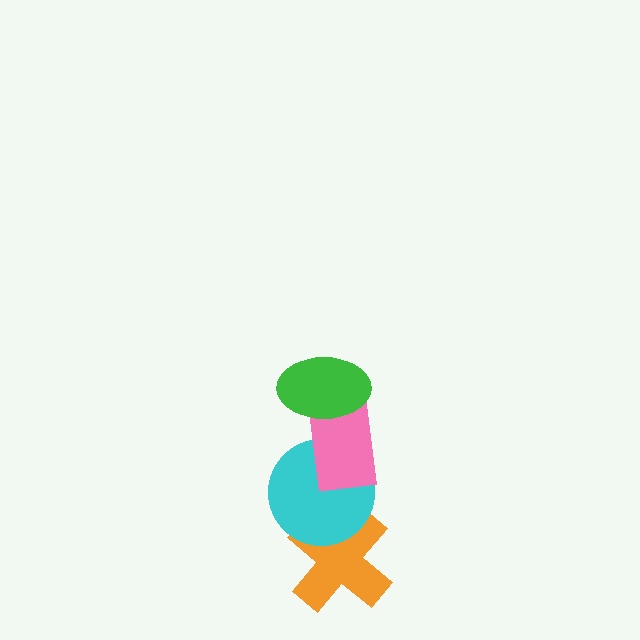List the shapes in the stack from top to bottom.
From top to bottom: the green ellipse, the pink rectangle, the cyan circle, the orange cross.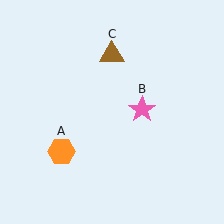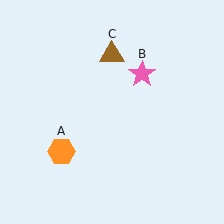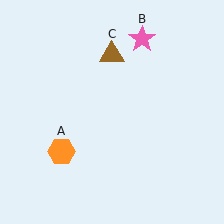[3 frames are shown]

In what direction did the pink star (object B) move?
The pink star (object B) moved up.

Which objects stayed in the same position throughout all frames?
Orange hexagon (object A) and brown triangle (object C) remained stationary.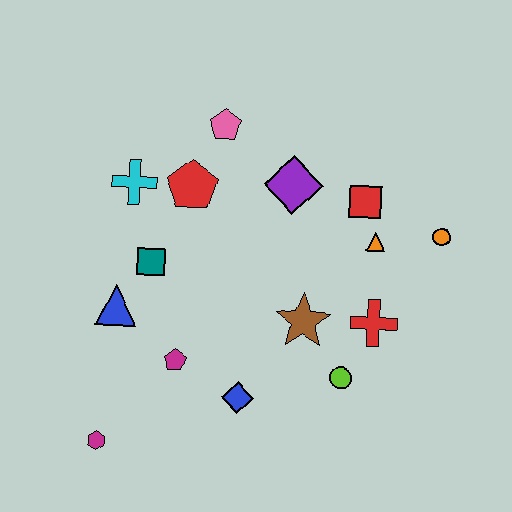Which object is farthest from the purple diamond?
The magenta hexagon is farthest from the purple diamond.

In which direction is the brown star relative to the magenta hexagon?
The brown star is to the right of the magenta hexagon.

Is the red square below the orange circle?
No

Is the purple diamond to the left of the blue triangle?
No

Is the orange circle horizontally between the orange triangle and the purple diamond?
No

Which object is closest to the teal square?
The blue triangle is closest to the teal square.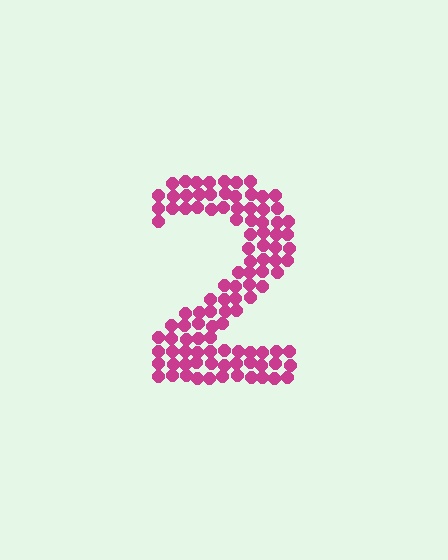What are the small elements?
The small elements are circles.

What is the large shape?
The large shape is the digit 2.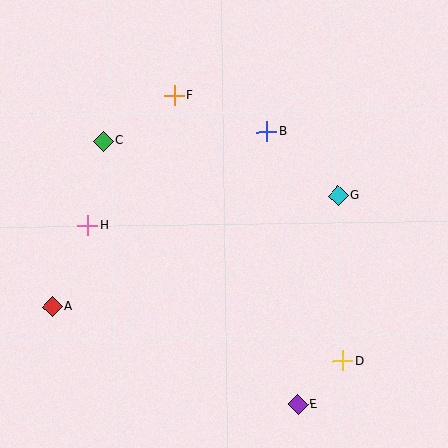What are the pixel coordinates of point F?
Point F is at (175, 95).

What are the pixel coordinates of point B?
Point B is at (266, 132).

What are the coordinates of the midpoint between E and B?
The midpoint between E and B is at (282, 268).